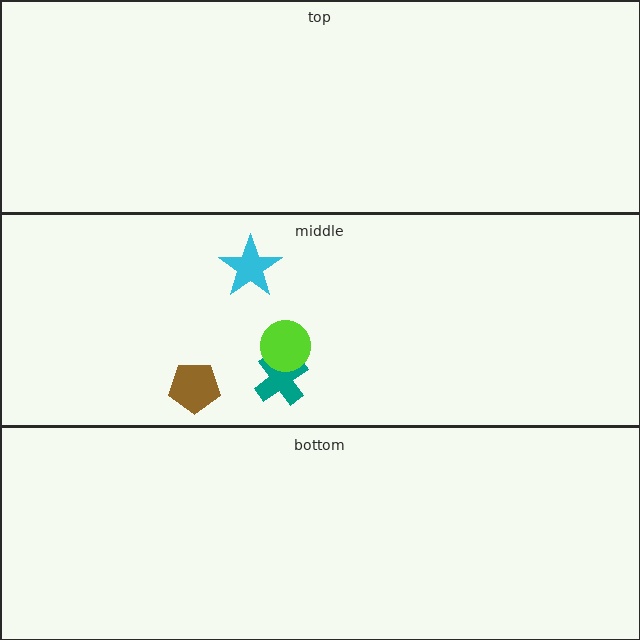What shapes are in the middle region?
The brown pentagon, the cyan star, the teal cross, the lime circle.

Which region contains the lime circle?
The middle region.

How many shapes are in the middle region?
4.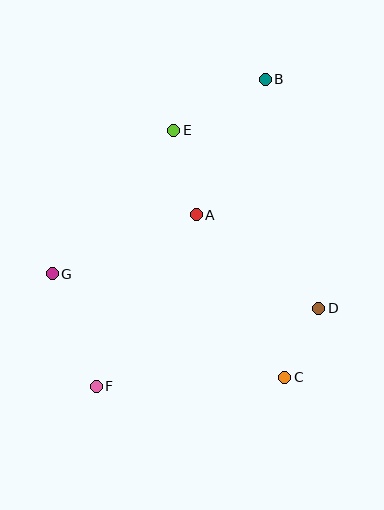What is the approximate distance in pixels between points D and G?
The distance between D and G is approximately 269 pixels.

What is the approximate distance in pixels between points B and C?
The distance between B and C is approximately 299 pixels.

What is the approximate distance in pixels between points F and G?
The distance between F and G is approximately 121 pixels.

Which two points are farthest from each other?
Points B and F are farthest from each other.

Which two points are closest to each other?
Points C and D are closest to each other.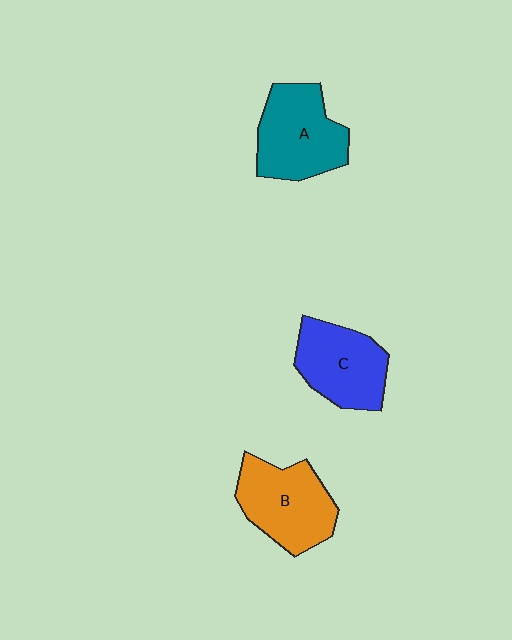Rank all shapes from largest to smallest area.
From largest to smallest: A (teal), B (orange), C (blue).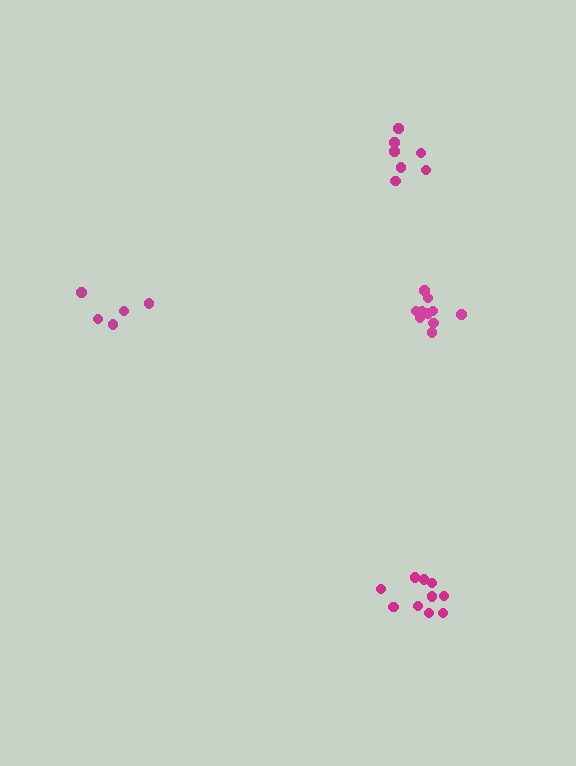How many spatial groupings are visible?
There are 4 spatial groupings.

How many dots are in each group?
Group 1: 5 dots, Group 2: 10 dots, Group 3: 10 dots, Group 4: 7 dots (32 total).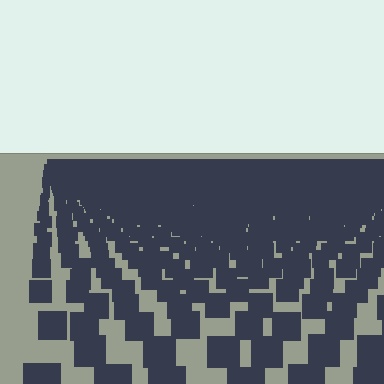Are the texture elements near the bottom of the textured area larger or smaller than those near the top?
Larger. Near the bottom, elements are closer to the viewer and appear at a bigger on-screen size.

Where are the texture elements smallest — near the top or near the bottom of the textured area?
Near the top.